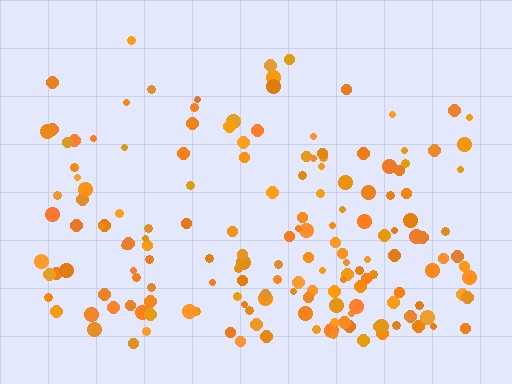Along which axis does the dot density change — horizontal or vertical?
Vertical.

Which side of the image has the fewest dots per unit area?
The top.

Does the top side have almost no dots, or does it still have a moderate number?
Still a moderate number, just noticeably fewer than the bottom.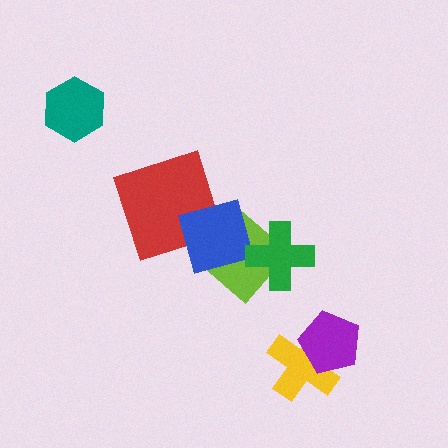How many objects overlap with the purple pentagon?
1 object overlaps with the purple pentagon.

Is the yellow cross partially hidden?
Yes, it is partially covered by another shape.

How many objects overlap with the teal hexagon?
0 objects overlap with the teal hexagon.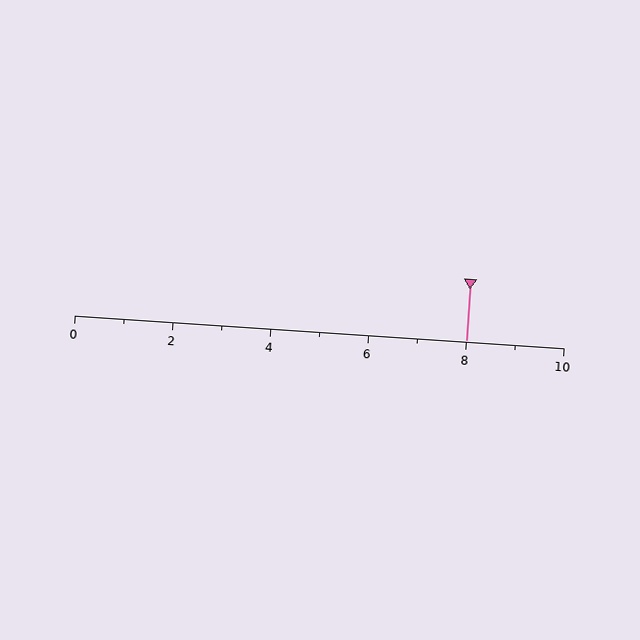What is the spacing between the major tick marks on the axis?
The major ticks are spaced 2 apart.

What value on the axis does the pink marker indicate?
The marker indicates approximately 8.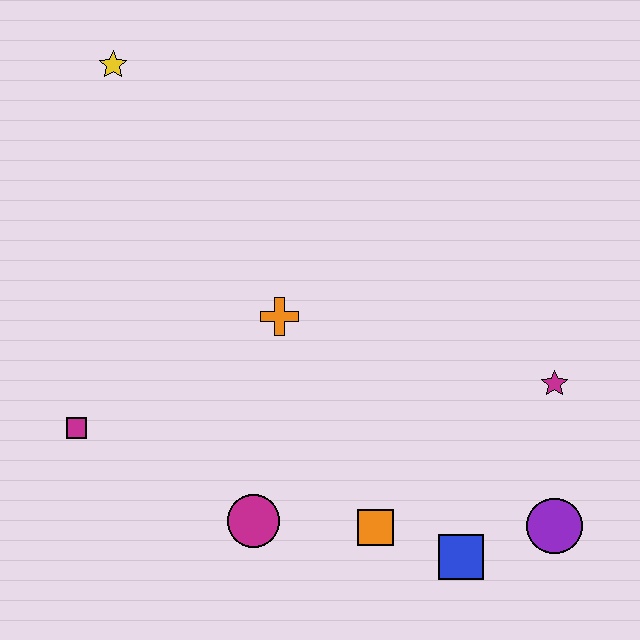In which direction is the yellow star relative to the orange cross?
The yellow star is above the orange cross.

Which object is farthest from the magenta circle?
The yellow star is farthest from the magenta circle.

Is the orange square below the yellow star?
Yes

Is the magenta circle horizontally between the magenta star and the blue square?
No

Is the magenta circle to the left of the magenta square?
No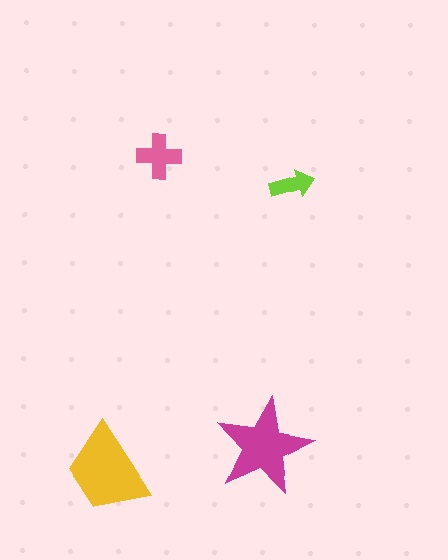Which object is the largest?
The yellow trapezoid.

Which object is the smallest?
The lime arrow.